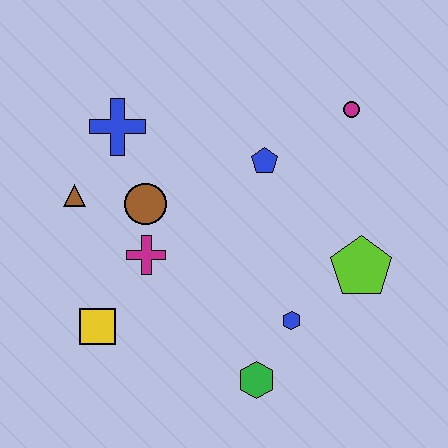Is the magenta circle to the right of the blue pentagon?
Yes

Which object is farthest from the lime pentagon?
The brown triangle is farthest from the lime pentagon.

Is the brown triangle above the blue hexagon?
Yes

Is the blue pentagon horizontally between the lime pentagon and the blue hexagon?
No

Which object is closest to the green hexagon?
The blue hexagon is closest to the green hexagon.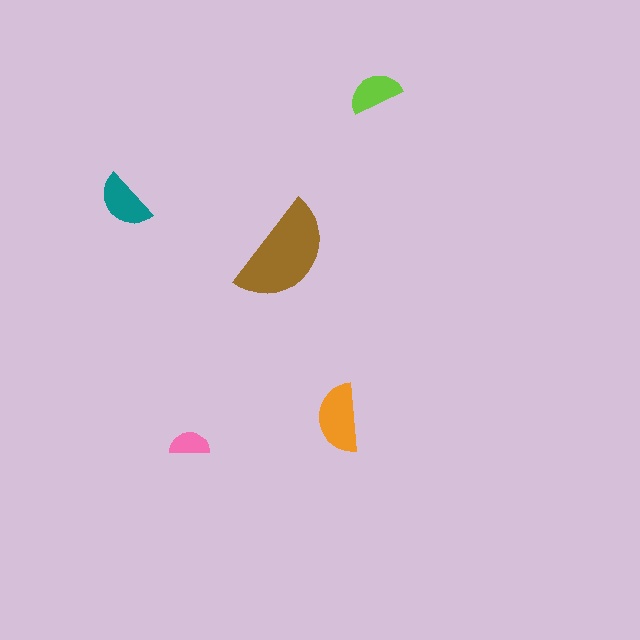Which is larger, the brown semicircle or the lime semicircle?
The brown one.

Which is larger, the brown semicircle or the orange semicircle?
The brown one.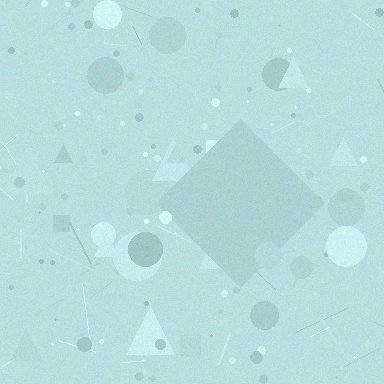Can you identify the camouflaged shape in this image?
The camouflaged shape is a diamond.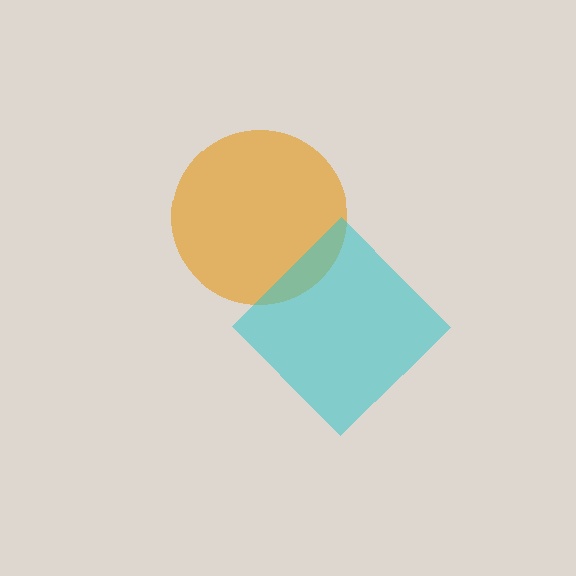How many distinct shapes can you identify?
There are 2 distinct shapes: an orange circle, a cyan diamond.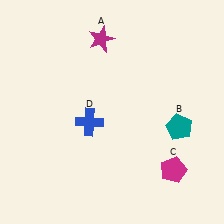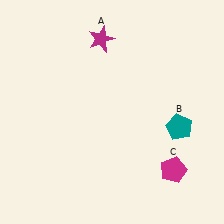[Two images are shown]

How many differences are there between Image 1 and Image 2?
There is 1 difference between the two images.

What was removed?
The blue cross (D) was removed in Image 2.